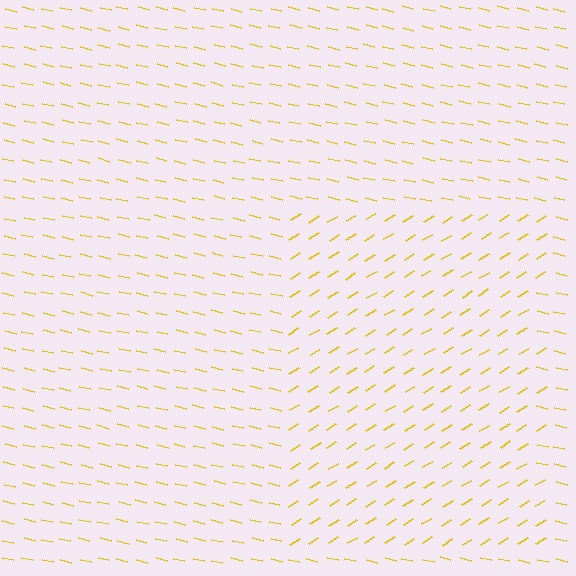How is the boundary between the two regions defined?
The boundary is defined purely by a change in line orientation (approximately 45 degrees difference). All lines are the same color and thickness.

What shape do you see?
I see a rectangle.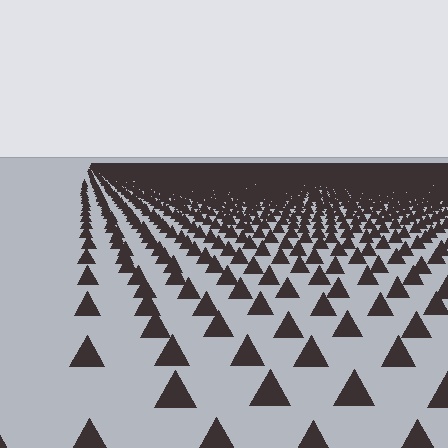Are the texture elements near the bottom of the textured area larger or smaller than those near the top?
Larger. Near the bottom, elements are closer to the viewer and appear at a bigger on-screen size.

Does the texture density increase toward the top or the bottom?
Density increases toward the top.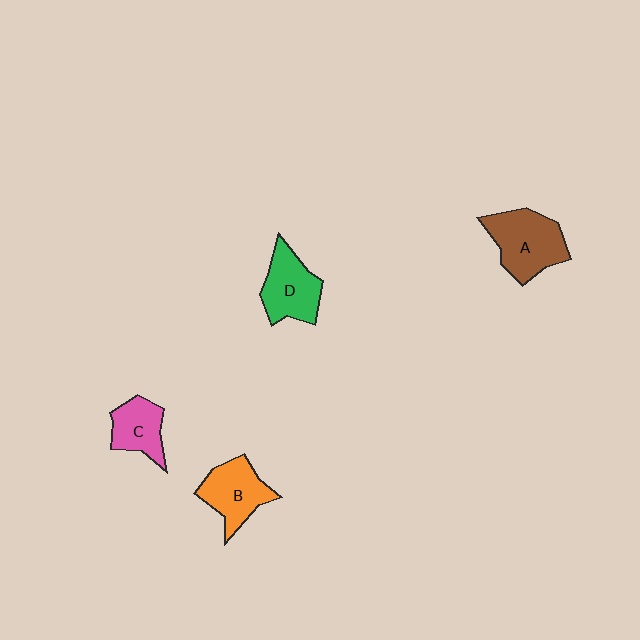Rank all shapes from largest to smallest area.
From largest to smallest: A (brown), D (green), B (orange), C (pink).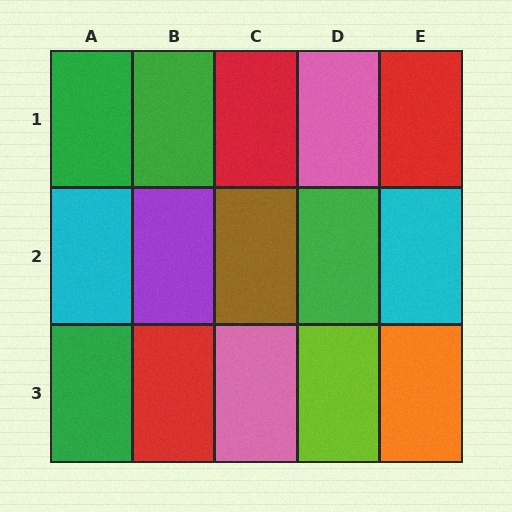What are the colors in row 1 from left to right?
Green, green, red, pink, red.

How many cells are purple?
1 cell is purple.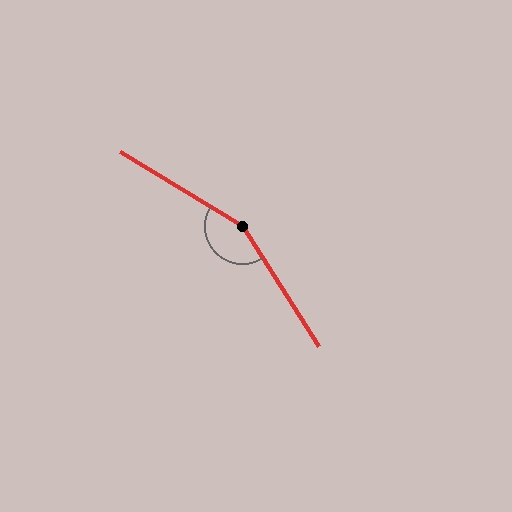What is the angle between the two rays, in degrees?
Approximately 153 degrees.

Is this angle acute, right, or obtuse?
It is obtuse.